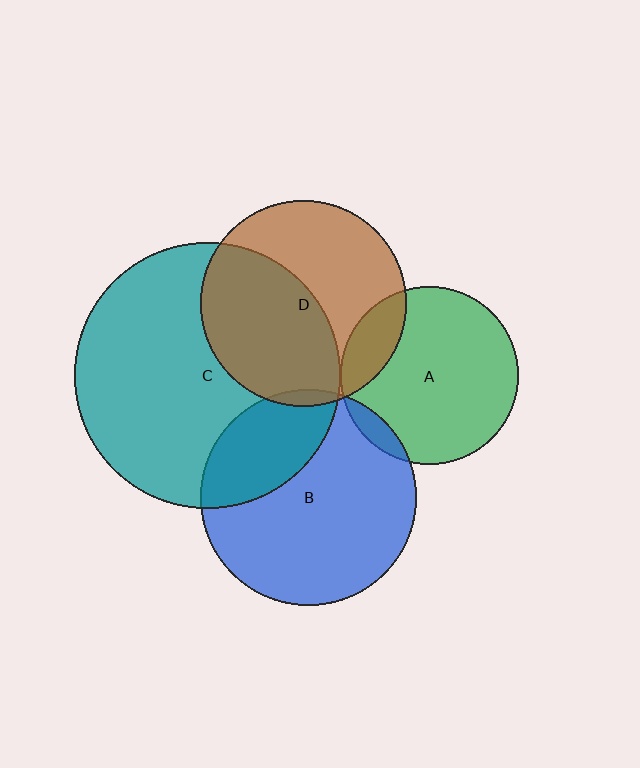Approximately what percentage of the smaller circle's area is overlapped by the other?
Approximately 30%.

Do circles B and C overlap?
Yes.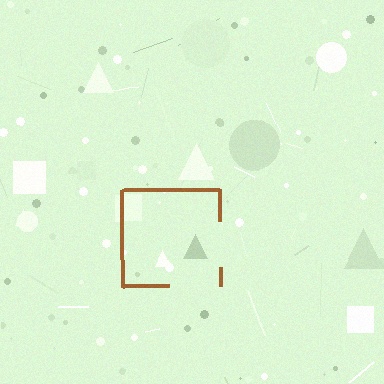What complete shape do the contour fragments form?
The contour fragments form a square.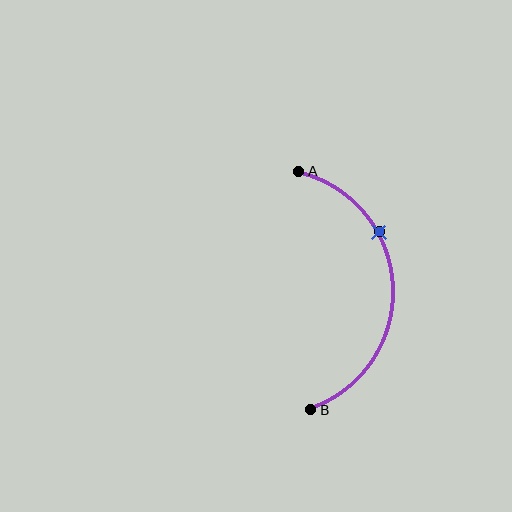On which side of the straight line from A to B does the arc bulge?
The arc bulges to the right of the straight line connecting A and B.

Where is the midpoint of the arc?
The arc midpoint is the point on the curve farthest from the straight line joining A and B. It sits to the right of that line.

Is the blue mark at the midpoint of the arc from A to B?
No. The blue mark lies on the arc but is closer to endpoint A. The arc midpoint would be at the point on the curve equidistant along the arc from both A and B.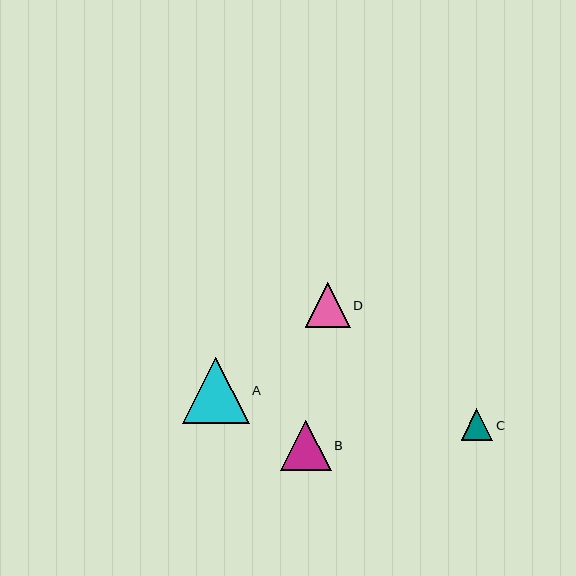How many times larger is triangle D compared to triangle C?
Triangle D is approximately 1.4 times the size of triangle C.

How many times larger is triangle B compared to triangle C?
Triangle B is approximately 1.6 times the size of triangle C.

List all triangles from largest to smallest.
From largest to smallest: A, B, D, C.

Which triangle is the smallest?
Triangle C is the smallest with a size of approximately 32 pixels.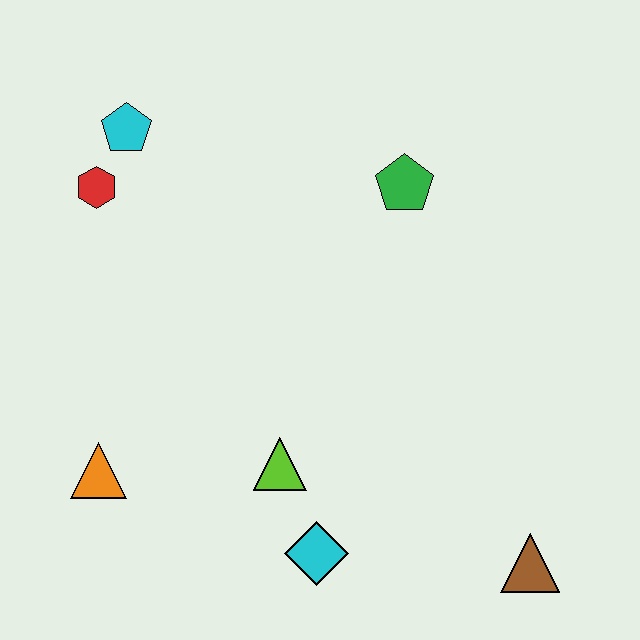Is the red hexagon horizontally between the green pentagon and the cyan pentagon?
No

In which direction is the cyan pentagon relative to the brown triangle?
The cyan pentagon is above the brown triangle.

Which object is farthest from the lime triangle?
The cyan pentagon is farthest from the lime triangle.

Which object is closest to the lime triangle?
The cyan diamond is closest to the lime triangle.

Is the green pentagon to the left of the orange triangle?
No